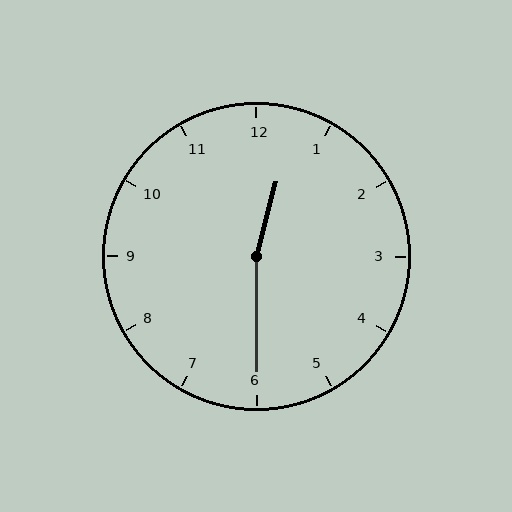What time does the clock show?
12:30.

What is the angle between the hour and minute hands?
Approximately 165 degrees.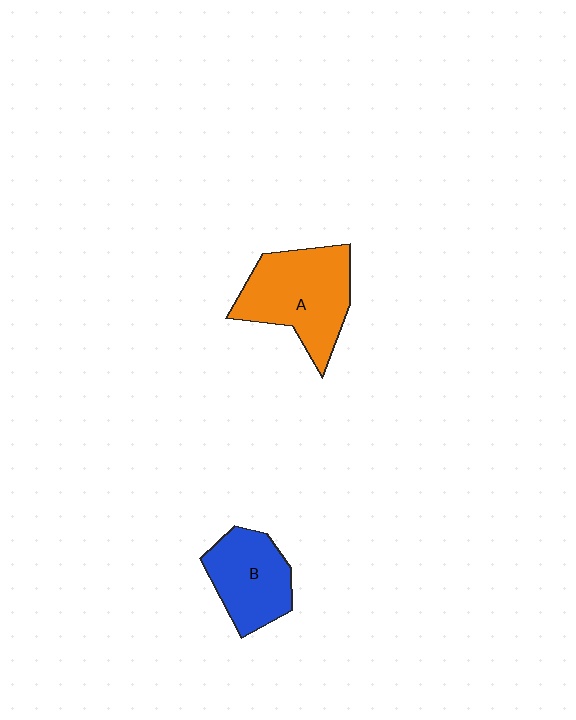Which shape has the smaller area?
Shape B (blue).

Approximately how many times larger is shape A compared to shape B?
Approximately 1.4 times.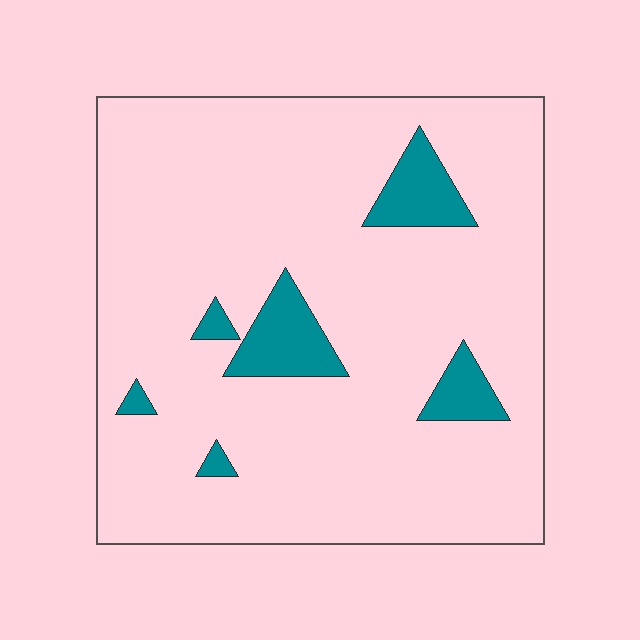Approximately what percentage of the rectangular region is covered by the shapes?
Approximately 10%.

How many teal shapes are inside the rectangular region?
6.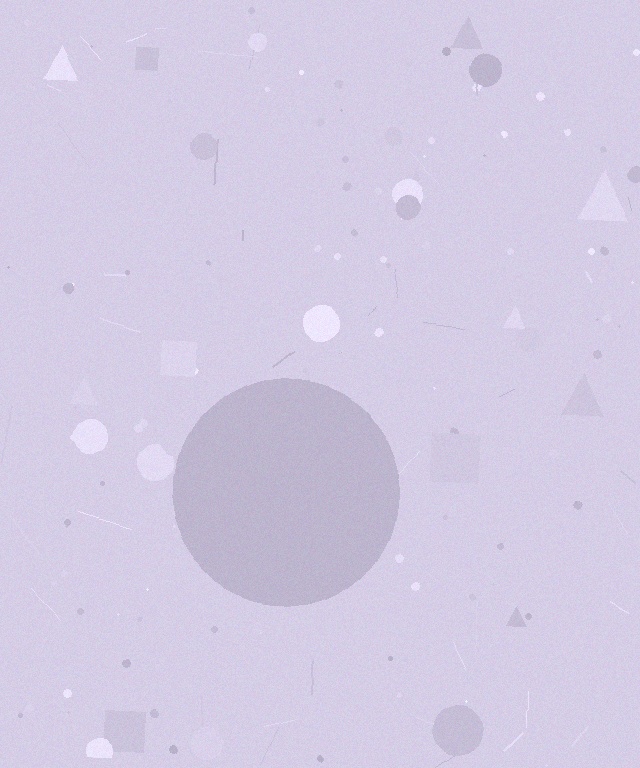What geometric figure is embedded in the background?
A circle is embedded in the background.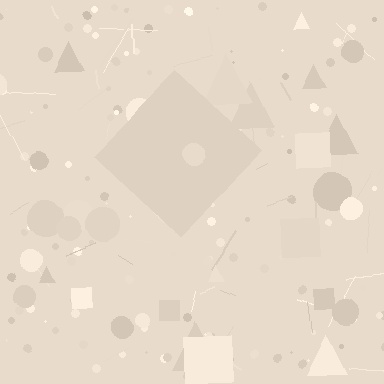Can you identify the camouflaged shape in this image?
The camouflaged shape is a diamond.